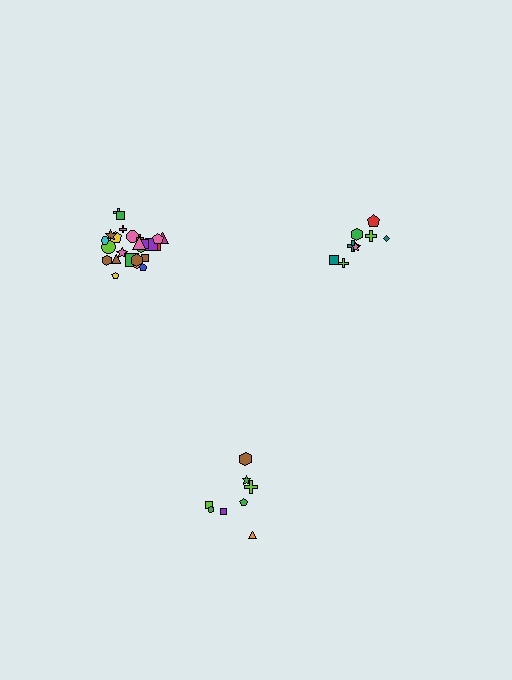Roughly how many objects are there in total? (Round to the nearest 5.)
Roughly 40 objects in total.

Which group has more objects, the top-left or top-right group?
The top-left group.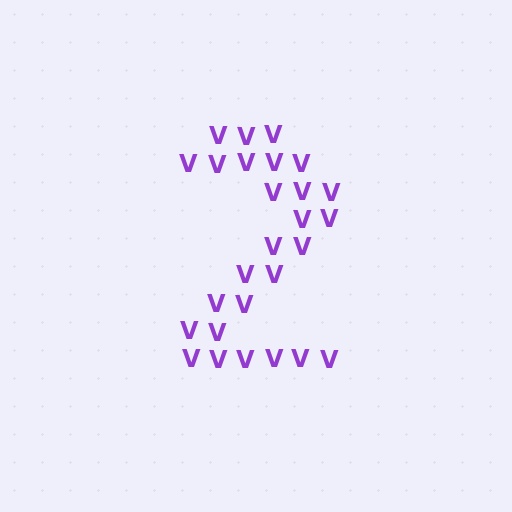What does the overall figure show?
The overall figure shows the digit 2.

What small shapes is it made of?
It is made of small letter V's.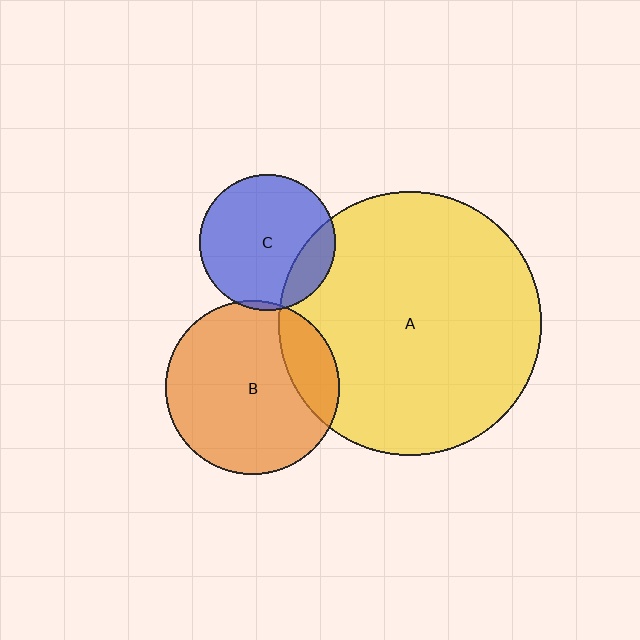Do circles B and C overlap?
Yes.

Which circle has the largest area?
Circle A (yellow).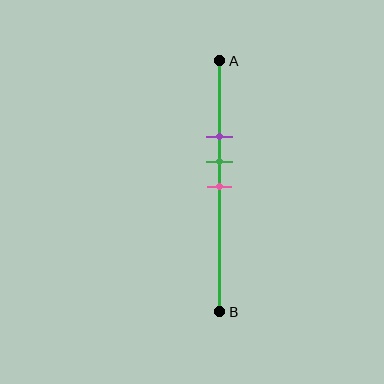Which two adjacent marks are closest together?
The green and pink marks are the closest adjacent pair.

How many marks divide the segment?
There are 3 marks dividing the segment.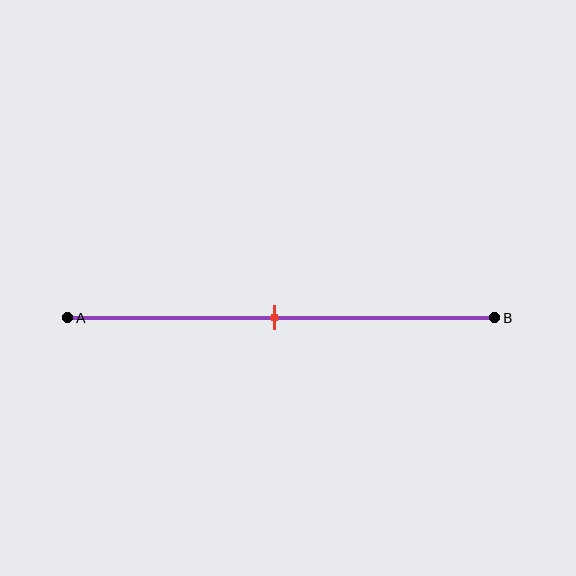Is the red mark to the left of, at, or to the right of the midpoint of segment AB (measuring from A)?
The red mark is approximately at the midpoint of segment AB.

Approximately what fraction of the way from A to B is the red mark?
The red mark is approximately 50% of the way from A to B.